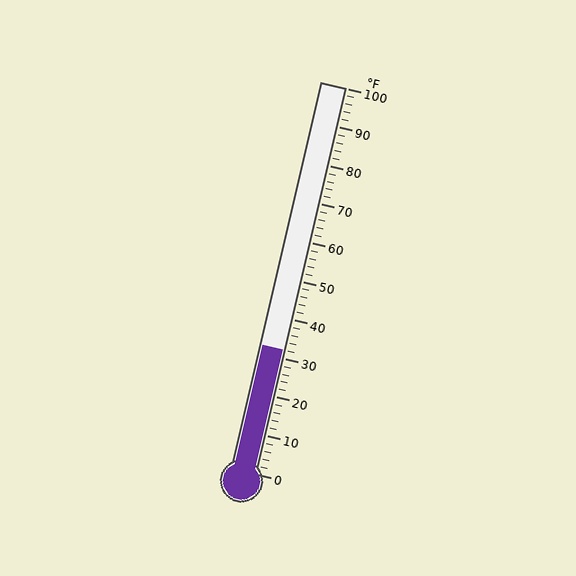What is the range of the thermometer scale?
The thermometer scale ranges from 0°F to 100°F.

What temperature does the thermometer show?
The thermometer shows approximately 32°F.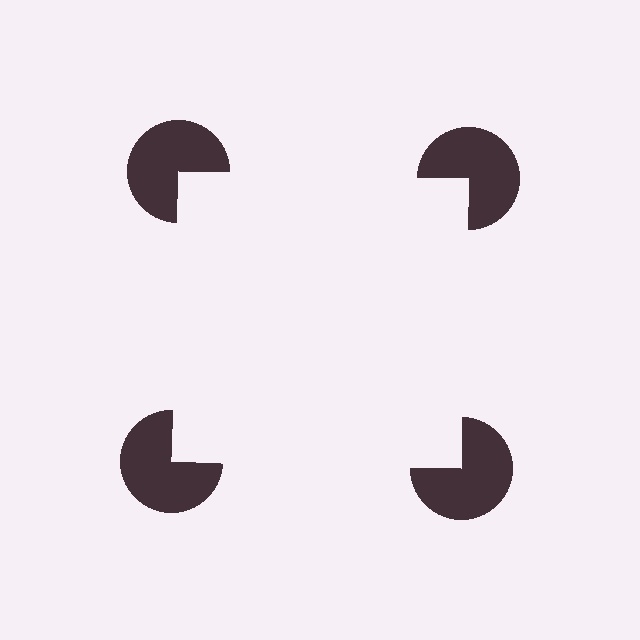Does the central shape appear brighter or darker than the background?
It typically appears slightly brighter than the background, even though no actual brightness change is drawn.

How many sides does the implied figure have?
4 sides.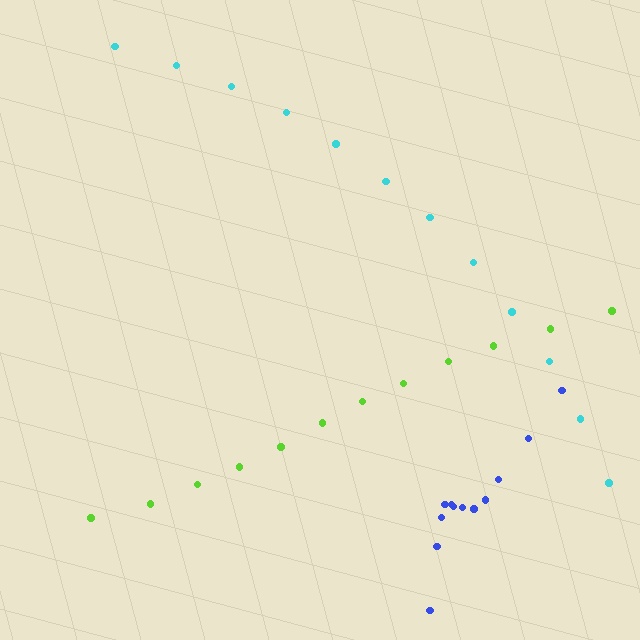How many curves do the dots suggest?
There are 3 distinct paths.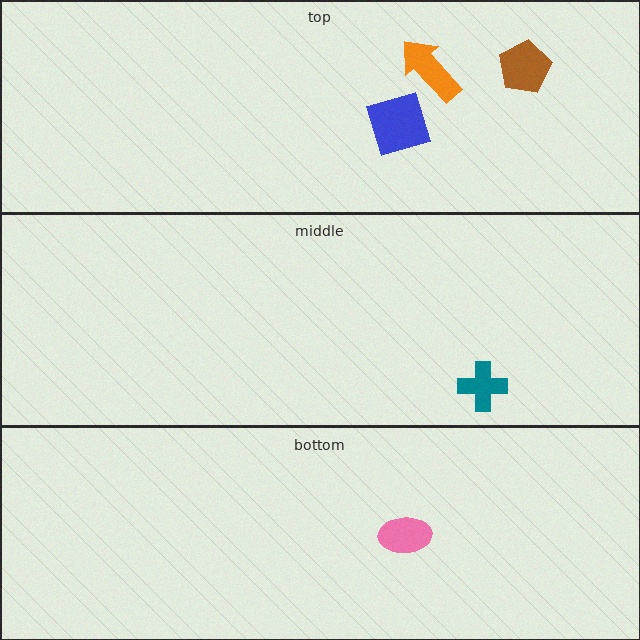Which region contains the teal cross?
The middle region.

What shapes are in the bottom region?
The pink ellipse.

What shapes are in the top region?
The orange arrow, the brown pentagon, the blue diamond.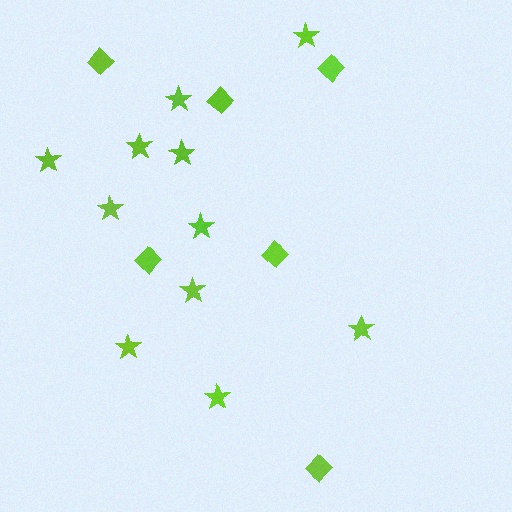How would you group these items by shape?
There are 2 groups: one group of diamonds (6) and one group of stars (11).